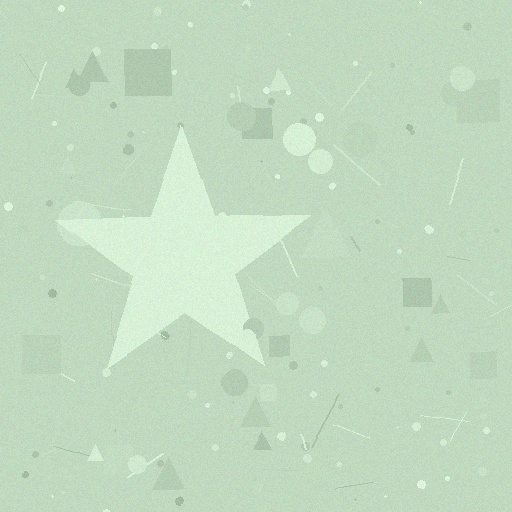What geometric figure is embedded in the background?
A star is embedded in the background.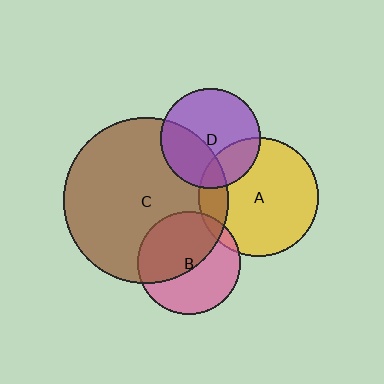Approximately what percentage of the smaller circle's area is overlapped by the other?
Approximately 25%.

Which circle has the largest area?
Circle C (brown).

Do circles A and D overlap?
Yes.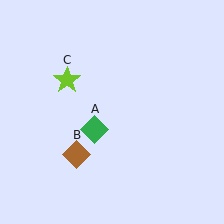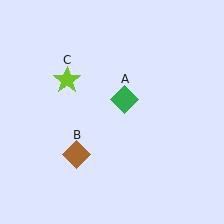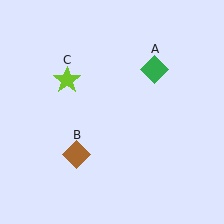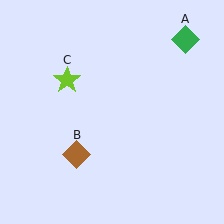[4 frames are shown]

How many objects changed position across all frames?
1 object changed position: green diamond (object A).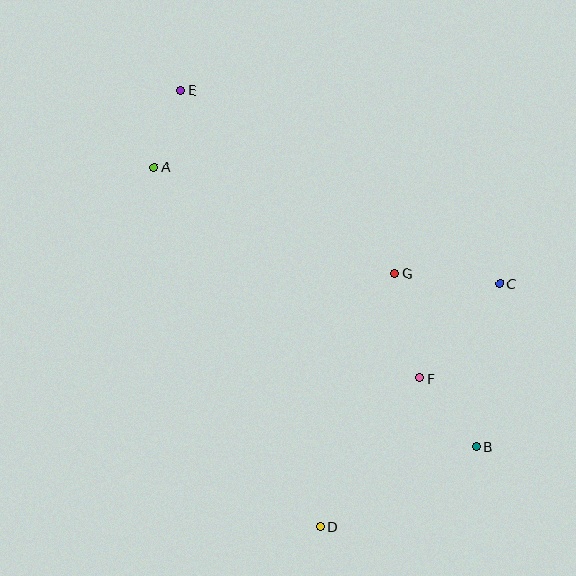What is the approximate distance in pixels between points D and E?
The distance between D and E is approximately 458 pixels.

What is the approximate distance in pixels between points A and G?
The distance between A and G is approximately 263 pixels.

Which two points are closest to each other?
Points A and E are closest to each other.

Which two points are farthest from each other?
Points B and E are farthest from each other.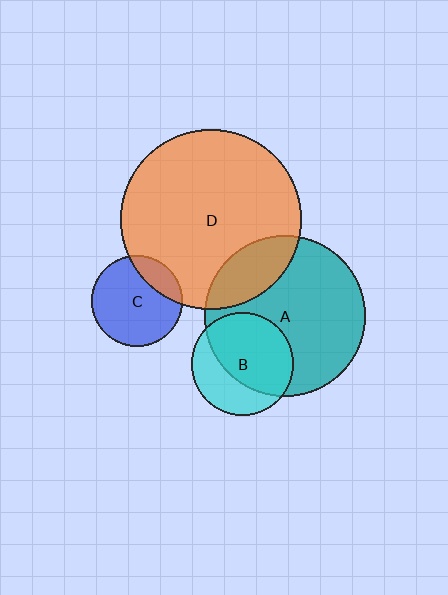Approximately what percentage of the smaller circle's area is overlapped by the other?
Approximately 65%.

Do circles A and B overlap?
Yes.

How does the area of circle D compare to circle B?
Approximately 3.1 times.